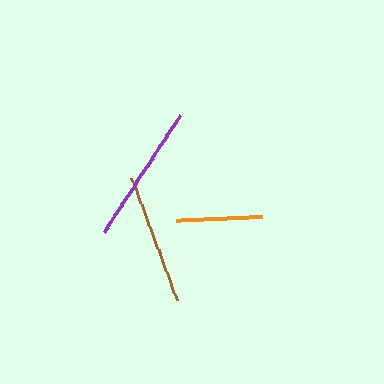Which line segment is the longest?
The purple line is the longest at approximately 139 pixels.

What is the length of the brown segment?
The brown segment is approximately 130 pixels long.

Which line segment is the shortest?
The orange line is the shortest at approximately 87 pixels.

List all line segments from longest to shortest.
From longest to shortest: purple, brown, orange.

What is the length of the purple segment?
The purple segment is approximately 139 pixels long.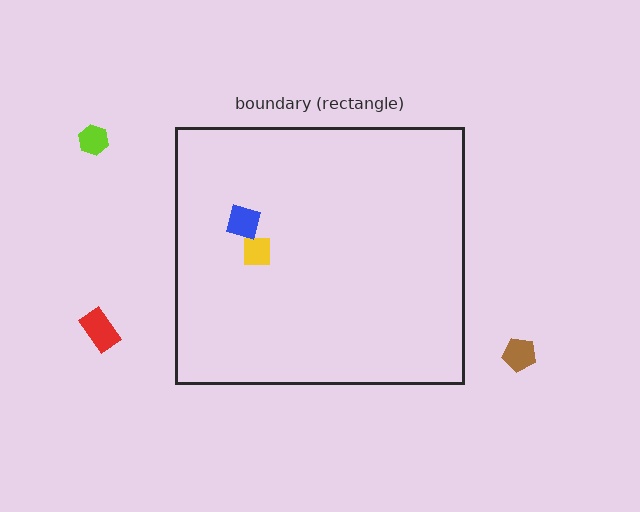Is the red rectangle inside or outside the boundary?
Outside.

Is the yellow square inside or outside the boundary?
Inside.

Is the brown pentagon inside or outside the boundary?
Outside.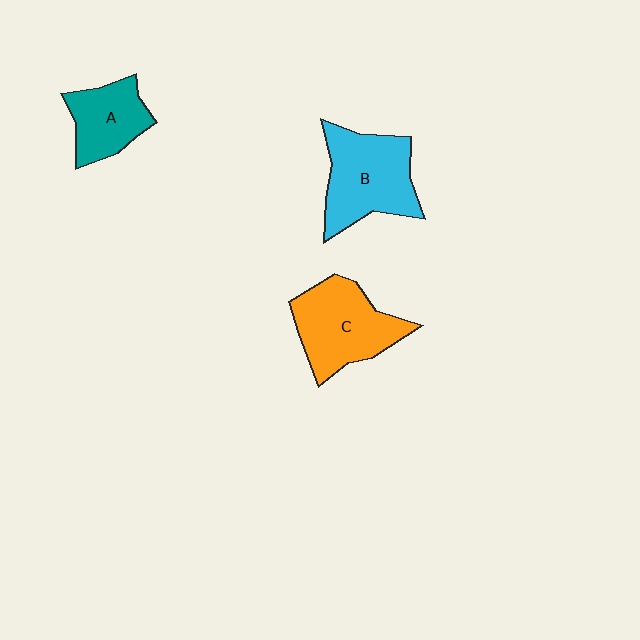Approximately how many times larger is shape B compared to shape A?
Approximately 1.5 times.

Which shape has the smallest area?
Shape A (teal).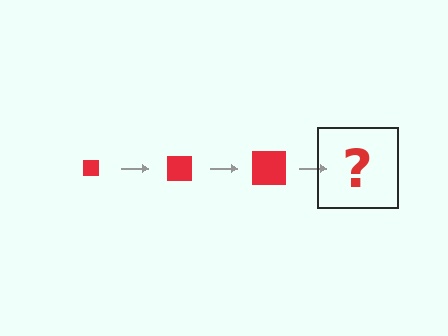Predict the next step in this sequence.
The next step is a red square, larger than the previous one.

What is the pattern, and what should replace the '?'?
The pattern is that the square gets progressively larger each step. The '?' should be a red square, larger than the previous one.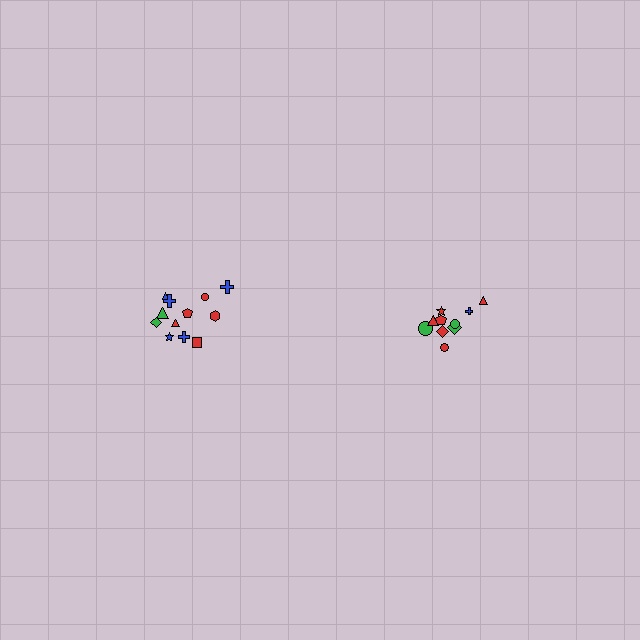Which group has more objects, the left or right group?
The left group.